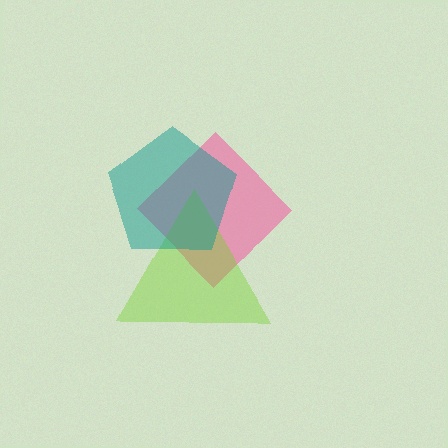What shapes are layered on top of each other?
The layered shapes are: a pink diamond, a lime triangle, a teal pentagon.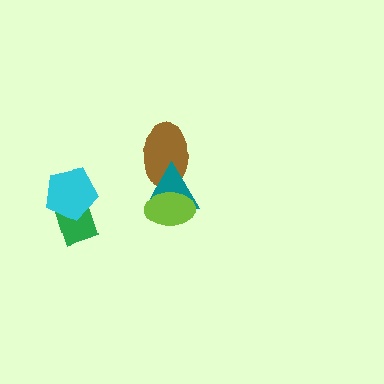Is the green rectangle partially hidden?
Yes, it is partially covered by another shape.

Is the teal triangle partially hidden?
Yes, it is partially covered by another shape.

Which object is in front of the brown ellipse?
The teal triangle is in front of the brown ellipse.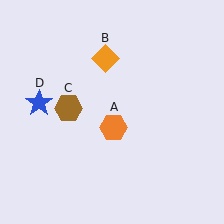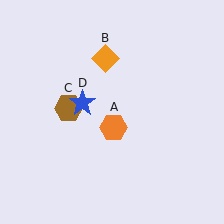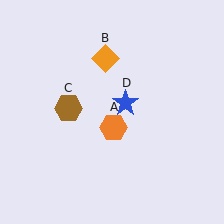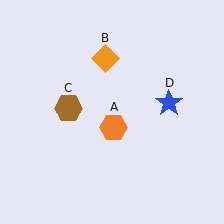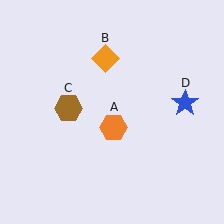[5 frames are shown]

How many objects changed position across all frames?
1 object changed position: blue star (object D).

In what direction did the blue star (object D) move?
The blue star (object D) moved right.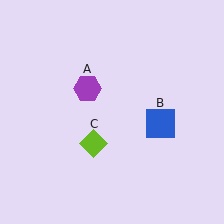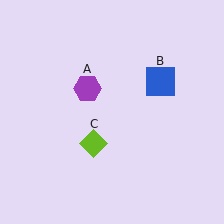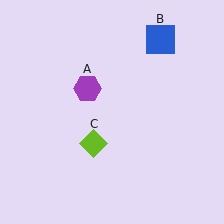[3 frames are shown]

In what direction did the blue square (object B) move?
The blue square (object B) moved up.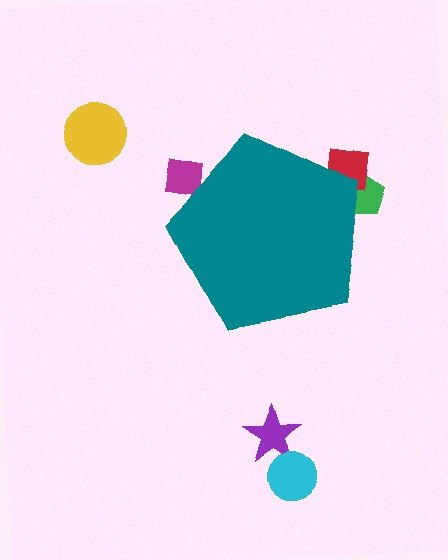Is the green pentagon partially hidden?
Yes, the green pentagon is partially hidden behind the teal pentagon.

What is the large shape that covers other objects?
A teal pentagon.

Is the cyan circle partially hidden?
No, the cyan circle is fully visible.